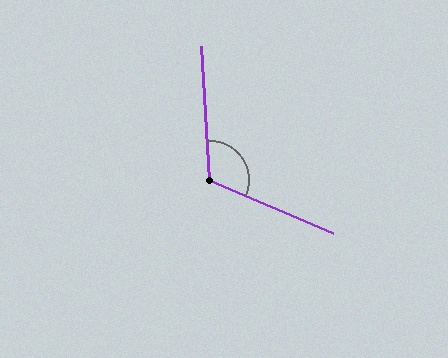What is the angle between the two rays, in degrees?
Approximately 117 degrees.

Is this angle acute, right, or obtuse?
It is obtuse.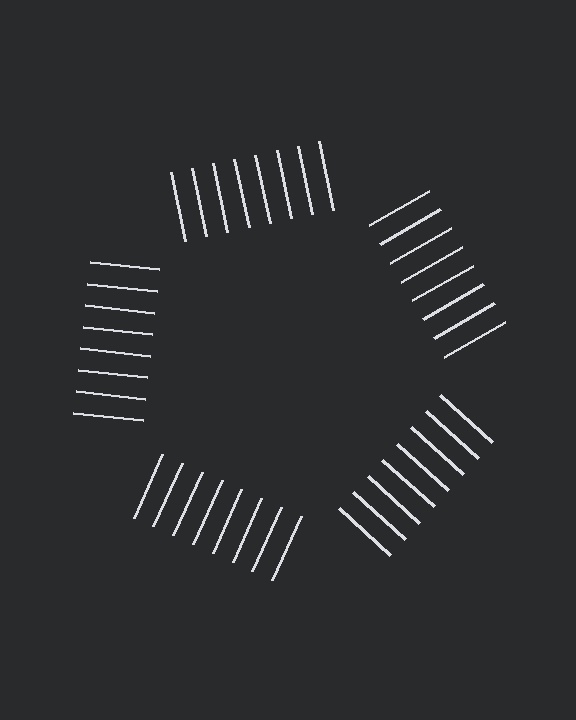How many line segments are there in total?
40 — 8 along each of the 5 edges.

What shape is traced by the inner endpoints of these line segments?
An illusory pentagon — the line segments terminate on its edges but no continuous stroke is drawn.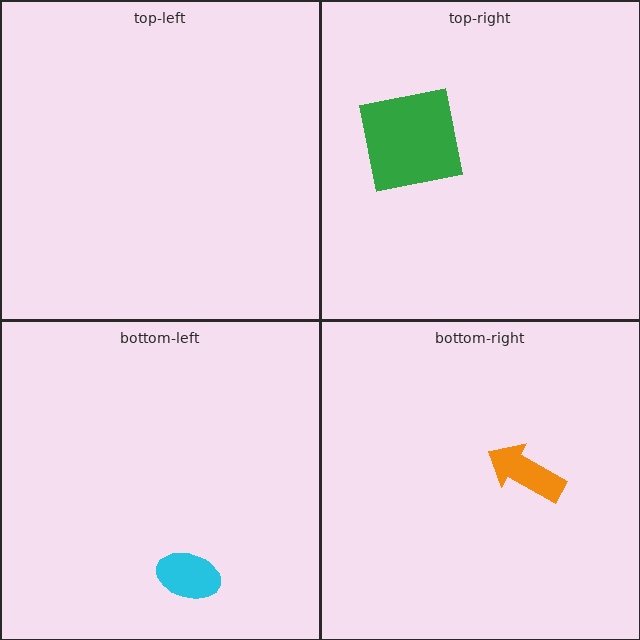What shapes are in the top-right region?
The green square.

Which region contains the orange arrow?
The bottom-right region.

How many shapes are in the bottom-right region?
1.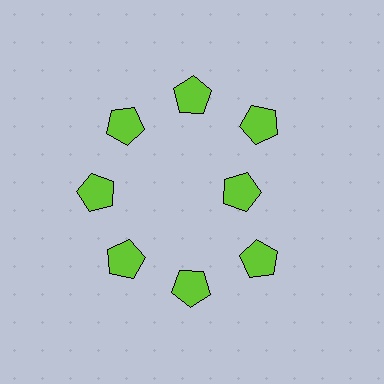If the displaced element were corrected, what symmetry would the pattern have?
It would have 8-fold rotational symmetry — the pattern would map onto itself every 45 degrees.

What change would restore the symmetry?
The symmetry would be restored by moving it outward, back onto the ring so that all 8 pentagons sit at equal angles and equal distance from the center.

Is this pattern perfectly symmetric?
No. The 8 lime pentagons are arranged in a ring, but one element near the 3 o'clock position is pulled inward toward the center, breaking the 8-fold rotational symmetry.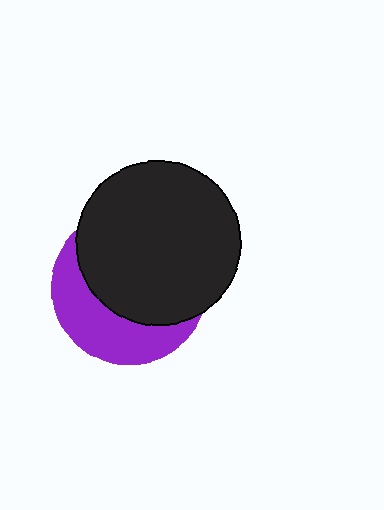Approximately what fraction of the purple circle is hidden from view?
Roughly 63% of the purple circle is hidden behind the black circle.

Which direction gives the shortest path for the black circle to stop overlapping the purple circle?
Moving toward the upper-right gives the shortest separation.